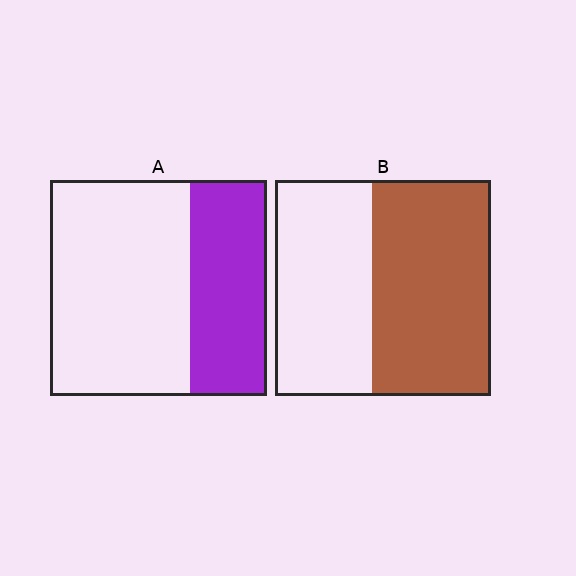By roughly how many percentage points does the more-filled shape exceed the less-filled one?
By roughly 20 percentage points (B over A).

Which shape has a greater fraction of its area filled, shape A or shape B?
Shape B.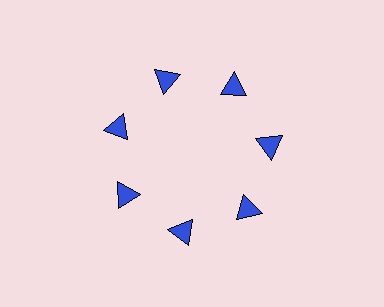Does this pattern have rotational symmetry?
Yes, this pattern has 7-fold rotational symmetry. It looks the same after rotating 51 degrees around the center.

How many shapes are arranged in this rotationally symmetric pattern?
There are 7 shapes, arranged in 7 groups of 1.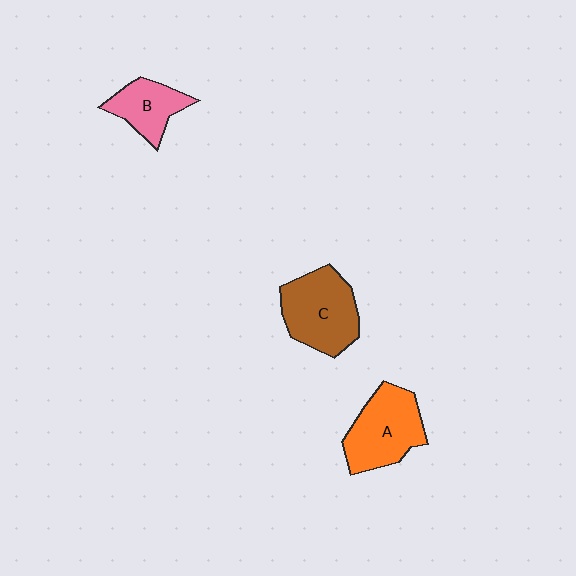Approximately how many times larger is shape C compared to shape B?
Approximately 1.6 times.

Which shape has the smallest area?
Shape B (pink).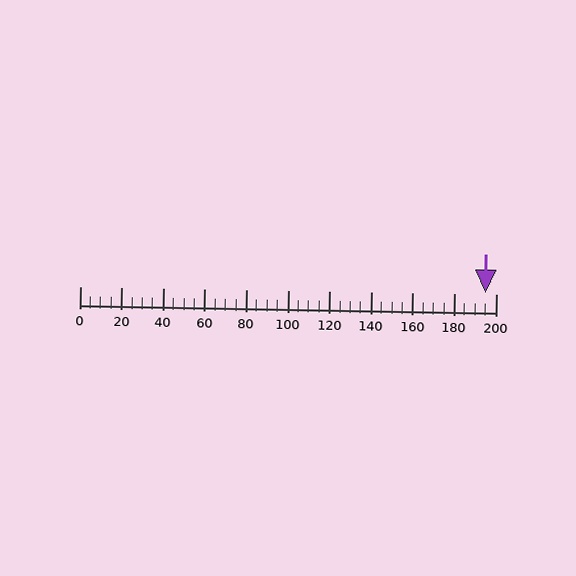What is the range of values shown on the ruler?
The ruler shows values from 0 to 200.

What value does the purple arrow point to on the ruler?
The purple arrow points to approximately 195.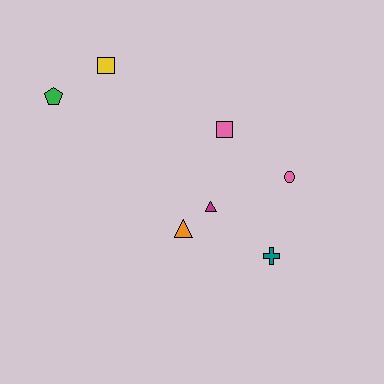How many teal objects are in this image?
There is 1 teal object.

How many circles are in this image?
There is 1 circle.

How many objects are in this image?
There are 7 objects.